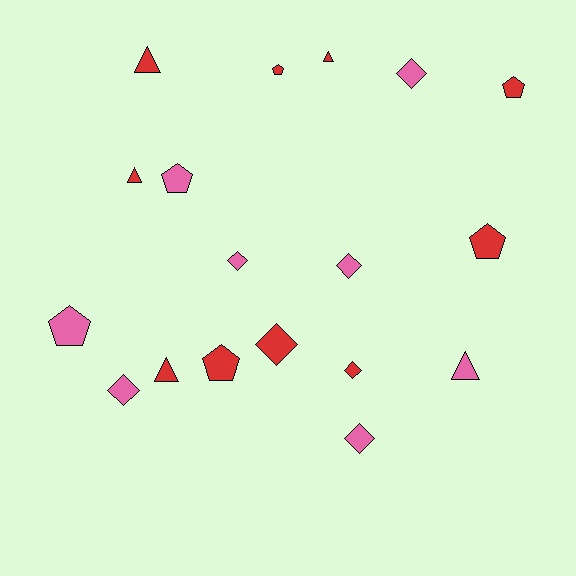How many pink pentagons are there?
There are 2 pink pentagons.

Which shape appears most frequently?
Diamond, with 7 objects.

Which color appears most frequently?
Red, with 10 objects.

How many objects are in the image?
There are 18 objects.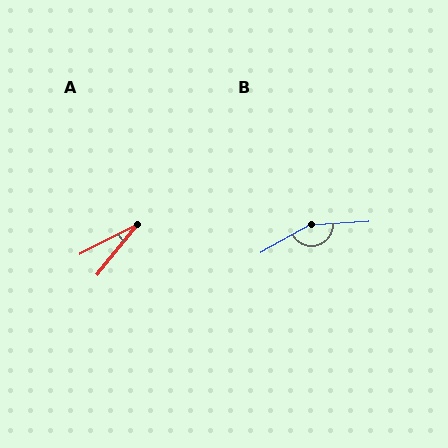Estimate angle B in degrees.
Approximately 155 degrees.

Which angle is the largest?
B, at approximately 155 degrees.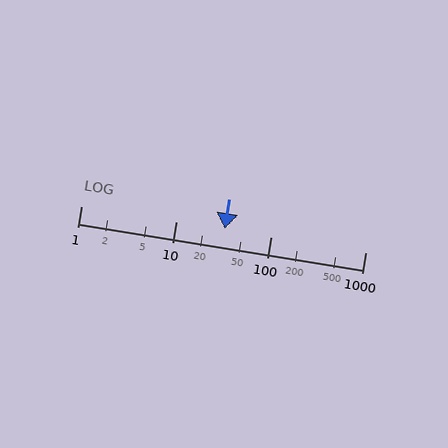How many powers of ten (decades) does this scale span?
The scale spans 3 decades, from 1 to 1000.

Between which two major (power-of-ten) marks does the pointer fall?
The pointer is between 10 and 100.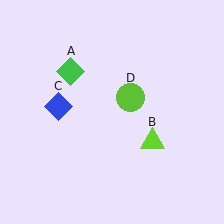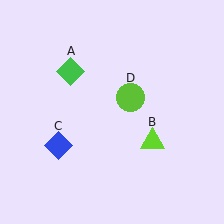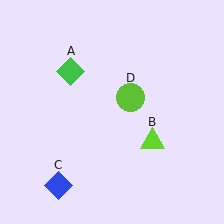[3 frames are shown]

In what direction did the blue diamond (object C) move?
The blue diamond (object C) moved down.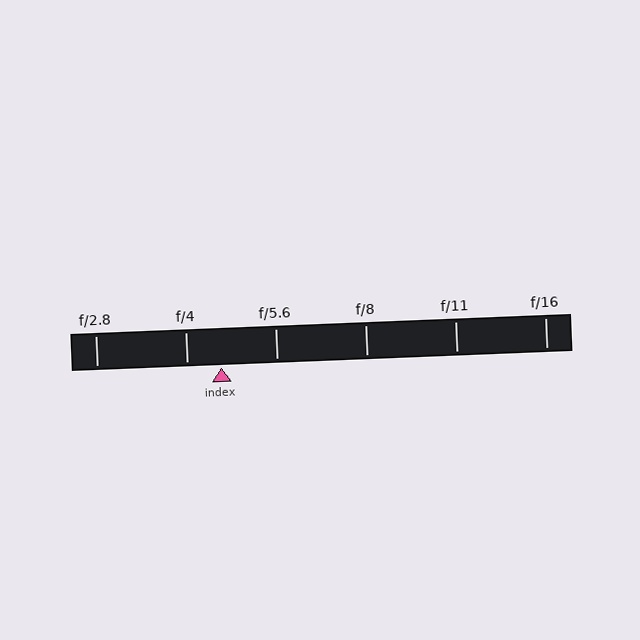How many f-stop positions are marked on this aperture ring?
There are 6 f-stop positions marked.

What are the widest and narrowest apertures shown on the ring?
The widest aperture shown is f/2.8 and the narrowest is f/16.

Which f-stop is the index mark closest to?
The index mark is closest to f/4.